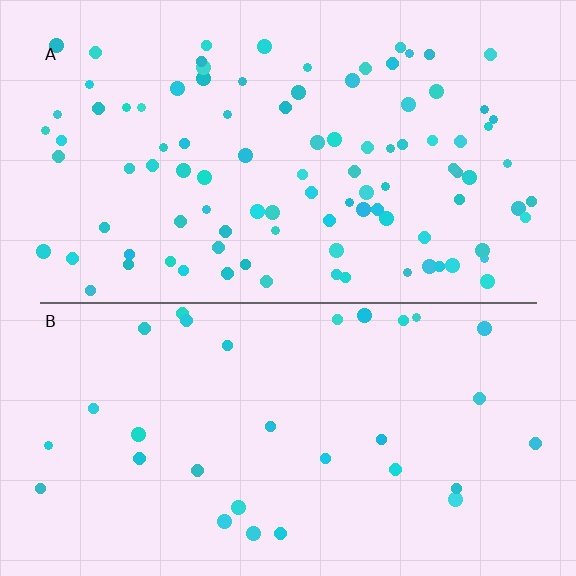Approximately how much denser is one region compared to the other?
Approximately 3.1× — region A over region B.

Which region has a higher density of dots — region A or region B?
A (the top).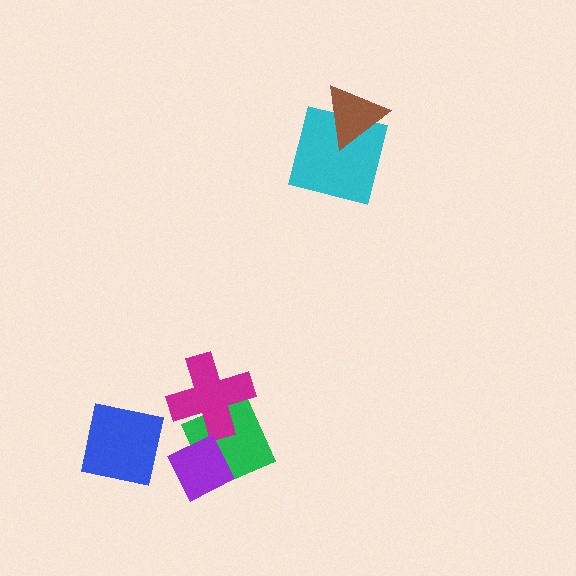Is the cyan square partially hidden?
Yes, it is partially covered by another shape.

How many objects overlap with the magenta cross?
1 object overlaps with the magenta cross.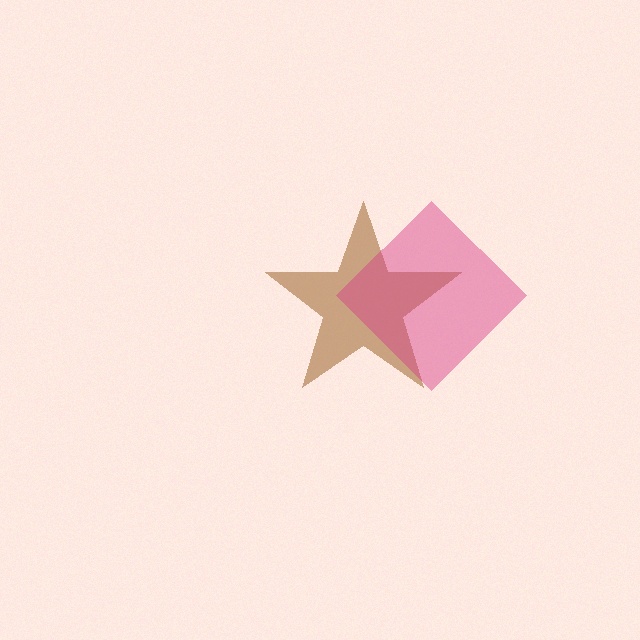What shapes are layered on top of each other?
The layered shapes are: a brown star, a magenta diamond.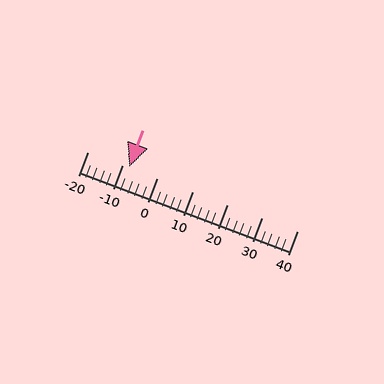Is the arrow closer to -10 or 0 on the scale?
The arrow is closer to -10.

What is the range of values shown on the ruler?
The ruler shows values from -20 to 40.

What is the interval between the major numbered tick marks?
The major tick marks are spaced 10 units apart.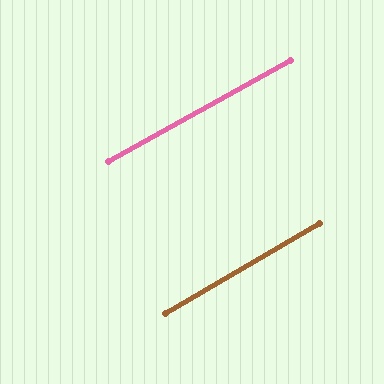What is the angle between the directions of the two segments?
Approximately 1 degree.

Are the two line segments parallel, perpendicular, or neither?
Parallel — their directions differ by only 1.2°.